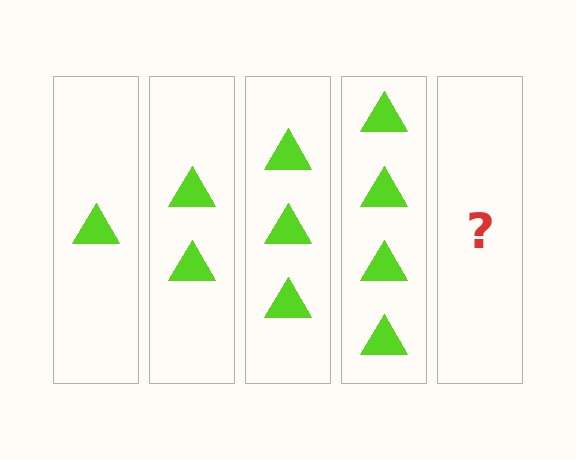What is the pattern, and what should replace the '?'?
The pattern is that each step adds one more triangle. The '?' should be 5 triangles.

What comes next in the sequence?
The next element should be 5 triangles.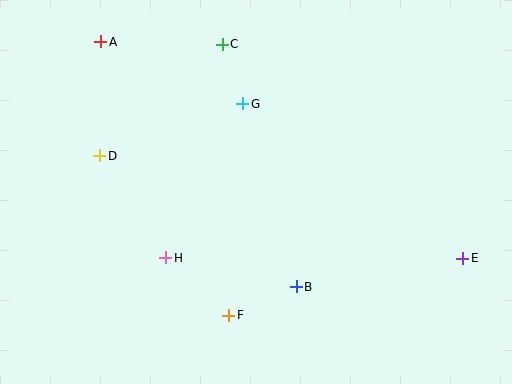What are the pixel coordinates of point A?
Point A is at (100, 42).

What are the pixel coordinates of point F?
Point F is at (229, 315).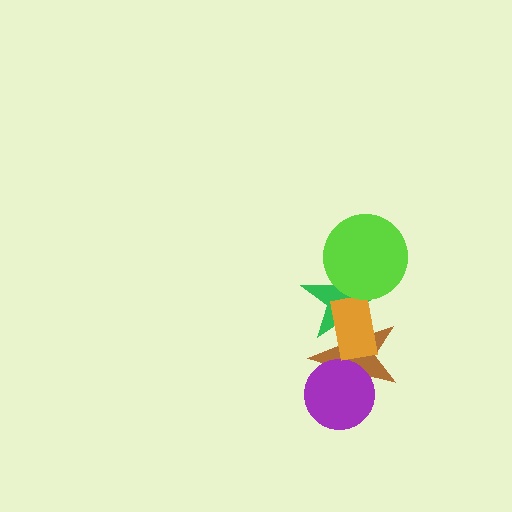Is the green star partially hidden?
Yes, it is partially covered by another shape.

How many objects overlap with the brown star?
3 objects overlap with the brown star.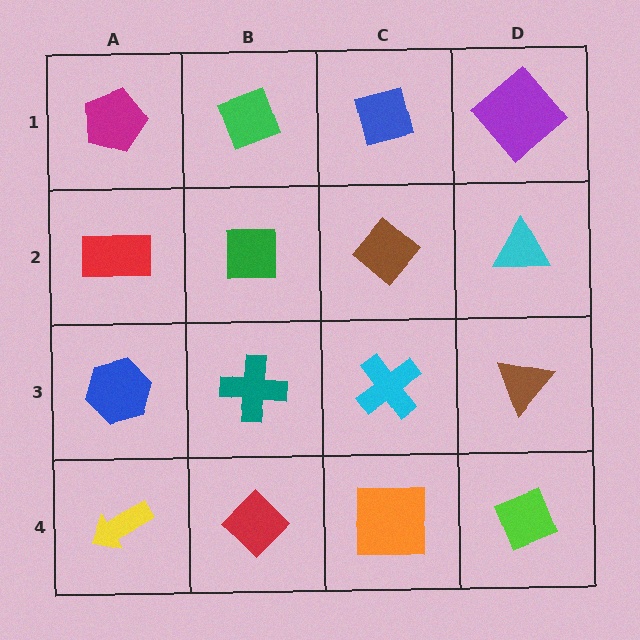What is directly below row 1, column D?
A cyan triangle.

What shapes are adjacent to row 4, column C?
A cyan cross (row 3, column C), a red diamond (row 4, column B), a lime diamond (row 4, column D).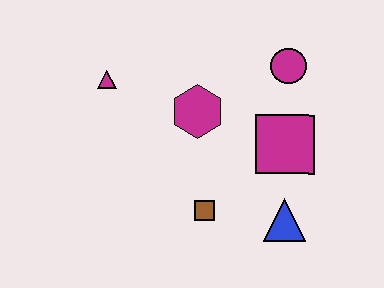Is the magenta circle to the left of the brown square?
No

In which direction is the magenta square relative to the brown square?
The magenta square is to the right of the brown square.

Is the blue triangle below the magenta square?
Yes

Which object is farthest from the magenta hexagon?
The blue triangle is farthest from the magenta hexagon.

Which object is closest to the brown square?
The blue triangle is closest to the brown square.